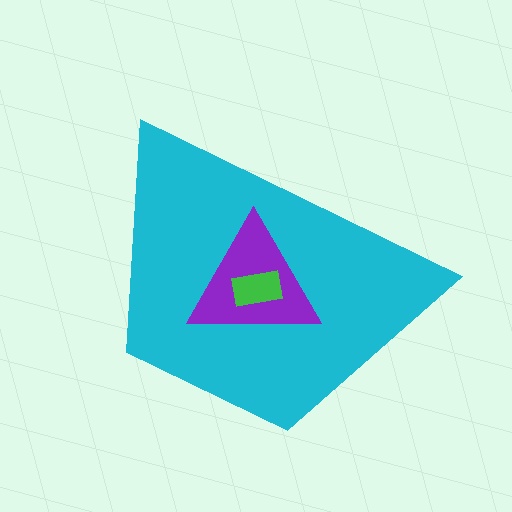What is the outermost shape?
The cyan trapezoid.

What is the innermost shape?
The green rectangle.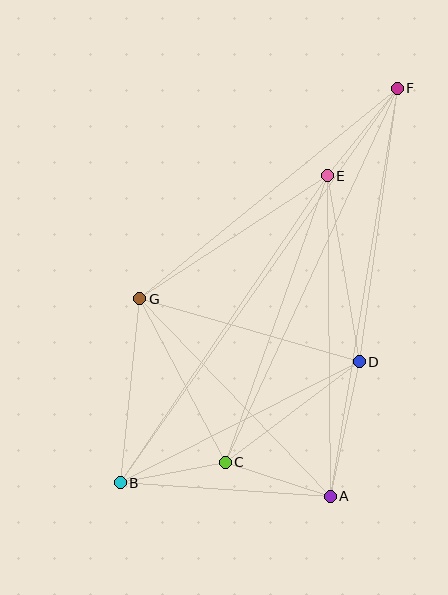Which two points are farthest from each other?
Points B and F are farthest from each other.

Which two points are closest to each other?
Points B and C are closest to each other.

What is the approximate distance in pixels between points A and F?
The distance between A and F is approximately 413 pixels.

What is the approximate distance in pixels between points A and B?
The distance between A and B is approximately 210 pixels.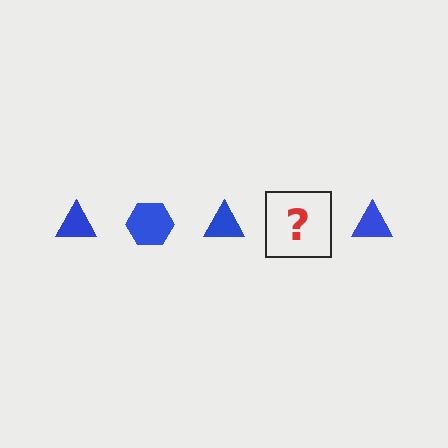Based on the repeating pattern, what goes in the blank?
The blank should be a blue hexagon.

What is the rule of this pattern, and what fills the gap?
The rule is that the pattern cycles through triangle, hexagon shapes in blue. The gap should be filled with a blue hexagon.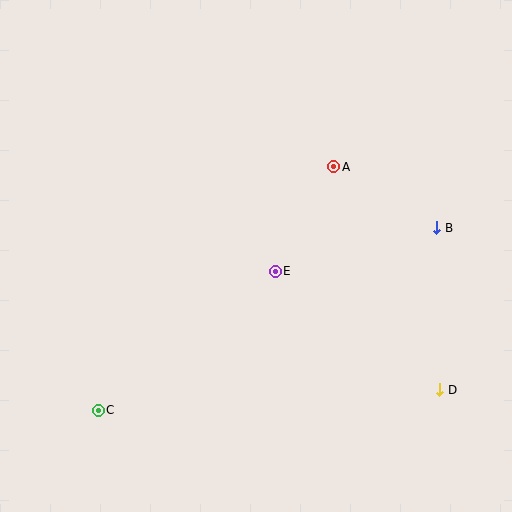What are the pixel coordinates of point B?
Point B is at (437, 228).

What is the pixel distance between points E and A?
The distance between E and A is 120 pixels.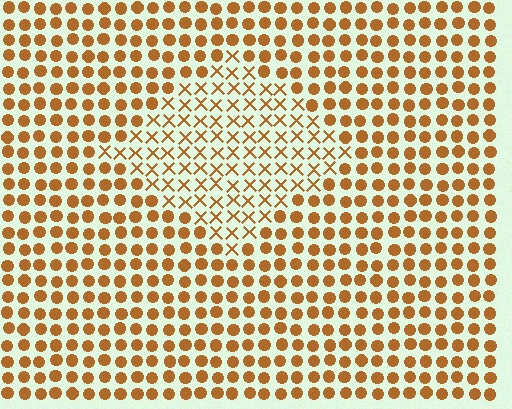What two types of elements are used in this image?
The image uses X marks inside the diamond region and circles outside it.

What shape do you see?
I see a diamond.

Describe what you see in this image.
The image is filled with small brown elements arranged in a uniform grid. A diamond-shaped region contains X marks, while the surrounding area contains circles. The boundary is defined purely by the change in element shape.